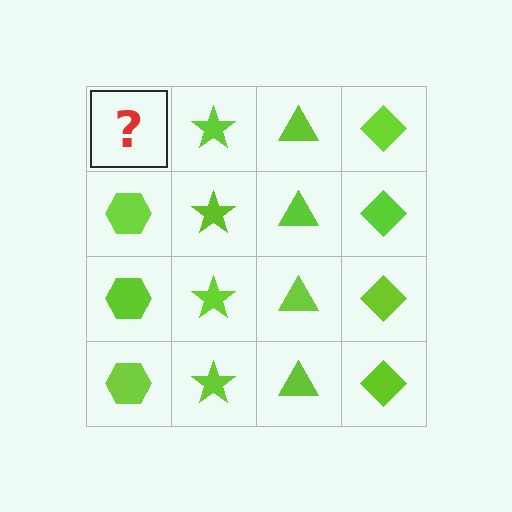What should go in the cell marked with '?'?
The missing cell should contain a lime hexagon.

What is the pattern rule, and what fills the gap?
The rule is that each column has a consistent shape. The gap should be filled with a lime hexagon.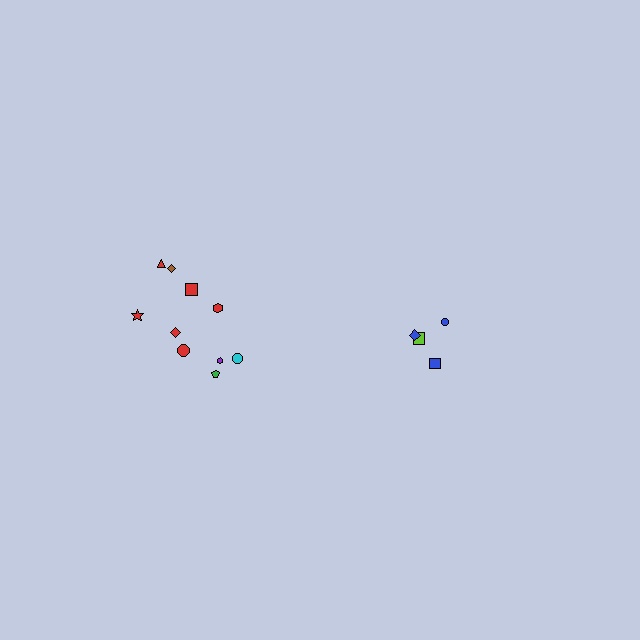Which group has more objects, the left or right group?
The left group.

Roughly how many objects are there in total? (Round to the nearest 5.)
Roughly 15 objects in total.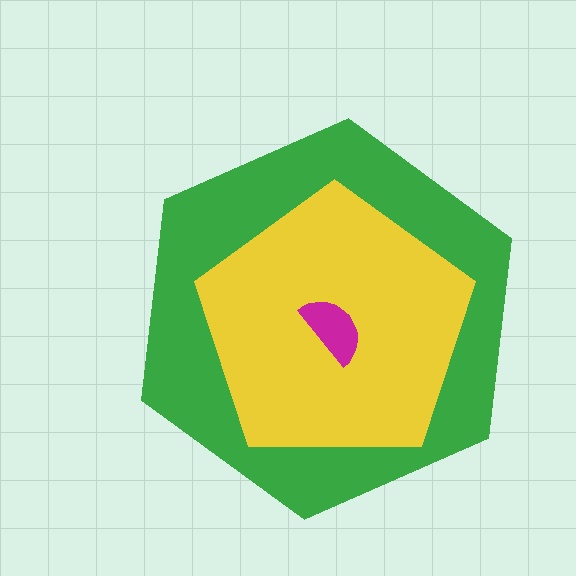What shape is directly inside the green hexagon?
The yellow pentagon.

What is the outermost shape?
The green hexagon.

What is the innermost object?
The magenta semicircle.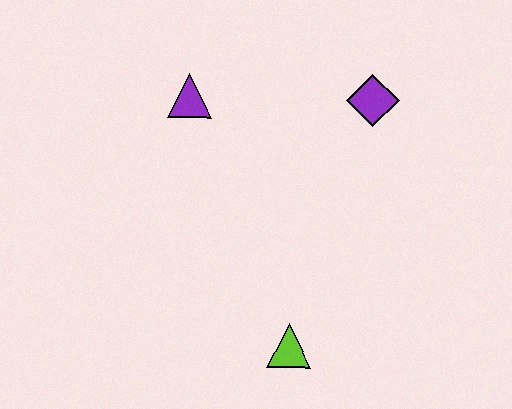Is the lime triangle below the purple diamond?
Yes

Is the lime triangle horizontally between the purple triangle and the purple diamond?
Yes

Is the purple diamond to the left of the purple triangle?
No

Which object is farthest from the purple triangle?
The lime triangle is farthest from the purple triangle.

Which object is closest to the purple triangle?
The purple diamond is closest to the purple triangle.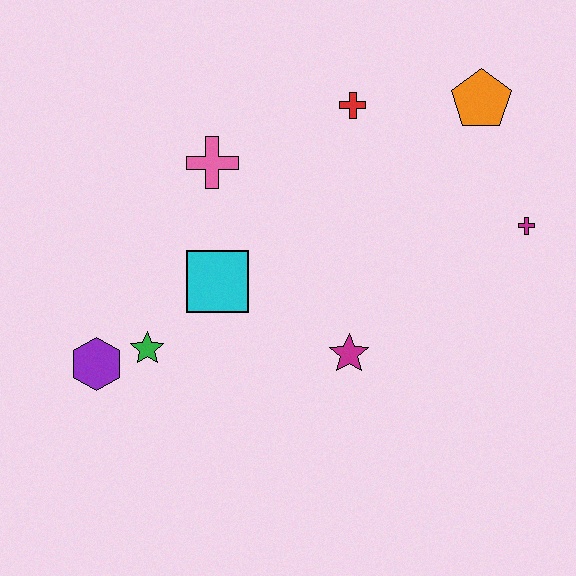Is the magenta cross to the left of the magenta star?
No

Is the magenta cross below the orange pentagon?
Yes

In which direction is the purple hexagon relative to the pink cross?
The purple hexagon is below the pink cross.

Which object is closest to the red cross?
The orange pentagon is closest to the red cross.